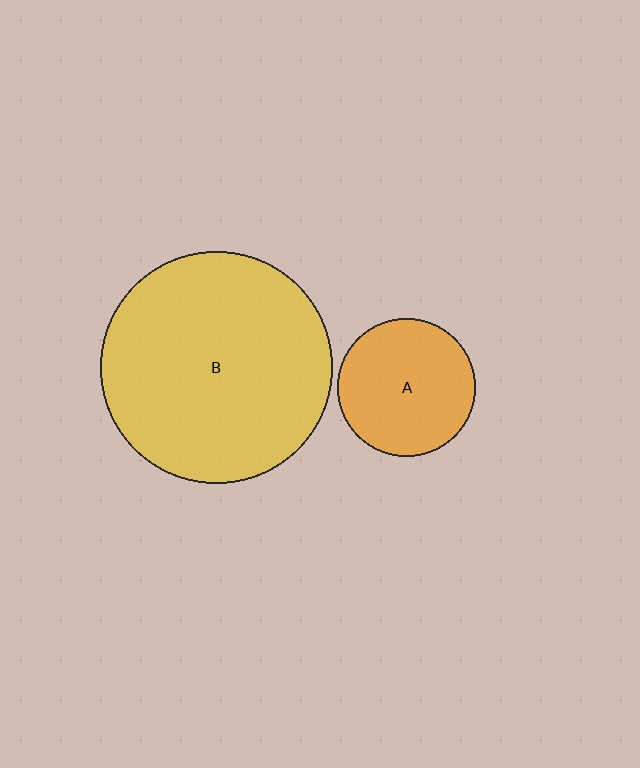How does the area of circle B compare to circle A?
Approximately 2.8 times.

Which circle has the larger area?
Circle B (yellow).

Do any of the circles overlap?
No, none of the circles overlap.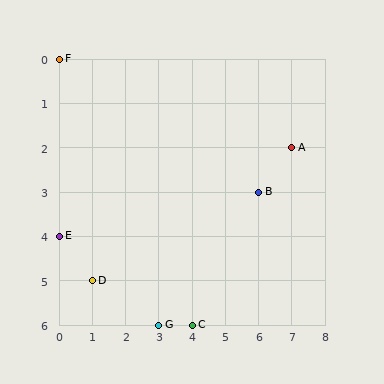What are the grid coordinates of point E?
Point E is at grid coordinates (0, 4).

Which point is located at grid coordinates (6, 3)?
Point B is at (6, 3).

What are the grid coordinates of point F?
Point F is at grid coordinates (0, 0).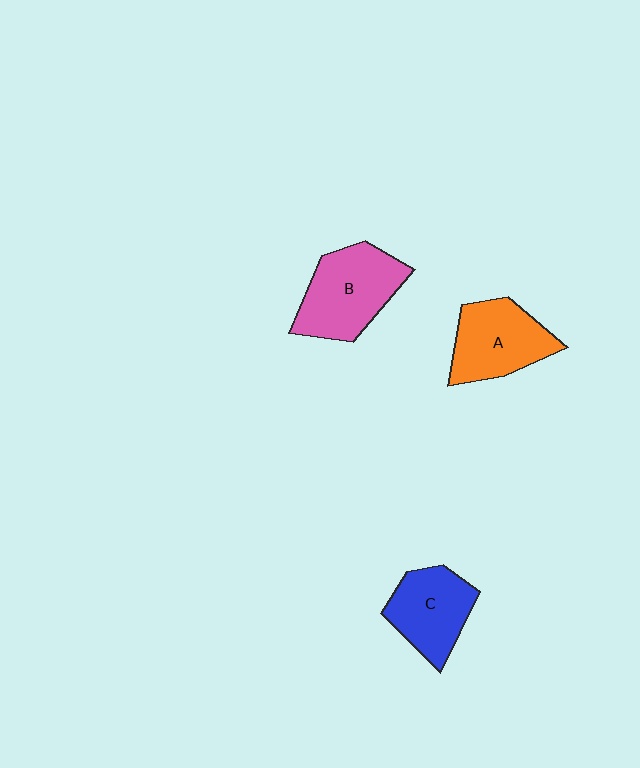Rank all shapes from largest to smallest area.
From largest to smallest: B (pink), A (orange), C (blue).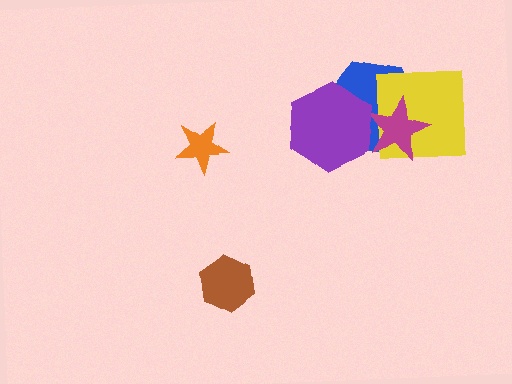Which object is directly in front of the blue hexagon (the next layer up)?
The yellow square is directly in front of the blue hexagon.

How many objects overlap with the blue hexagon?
3 objects overlap with the blue hexagon.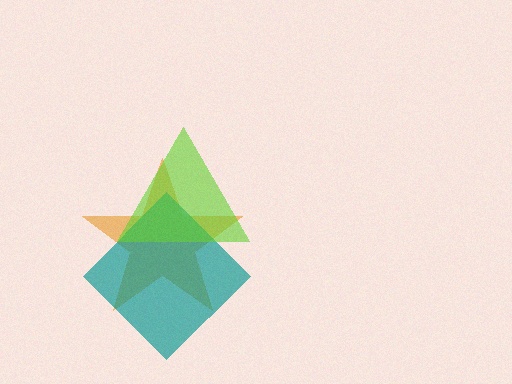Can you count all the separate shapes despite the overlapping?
Yes, there are 3 separate shapes.